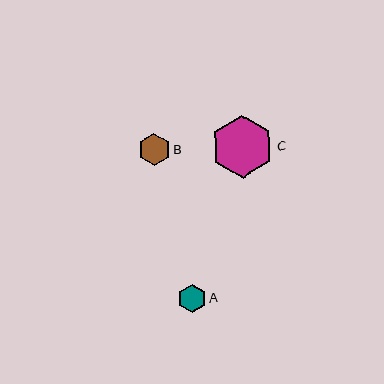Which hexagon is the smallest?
Hexagon A is the smallest with a size of approximately 29 pixels.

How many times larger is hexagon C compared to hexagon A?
Hexagon C is approximately 2.2 times the size of hexagon A.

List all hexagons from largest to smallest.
From largest to smallest: C, B, A.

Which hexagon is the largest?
Hexagon C is the largest with a size of approximately 63 pixels.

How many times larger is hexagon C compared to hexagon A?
Hexagon C is approximately 2.2 times the size of hexagon A.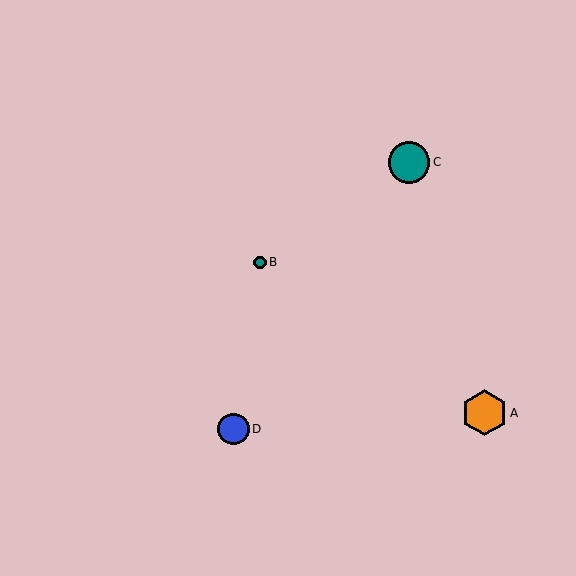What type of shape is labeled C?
Shape C is a teal circle.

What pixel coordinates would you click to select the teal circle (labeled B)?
Click at (260, 262) to select the teal circle B.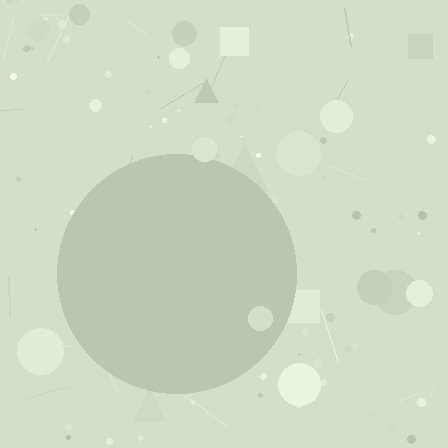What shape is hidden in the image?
A circle is hidden in the image.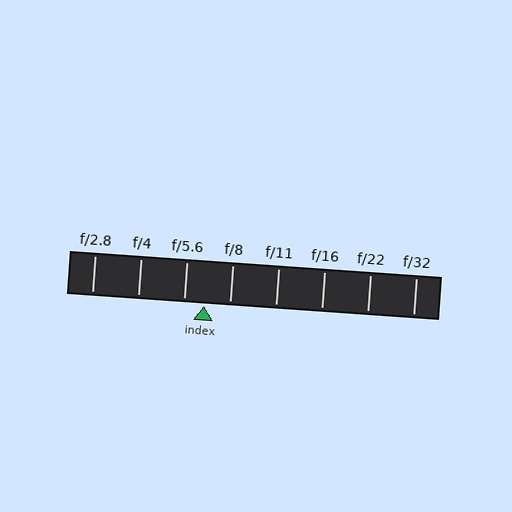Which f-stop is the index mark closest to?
The index mark is closest to f/5.6.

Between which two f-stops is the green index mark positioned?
The index mark is between f/5.6 and f/8.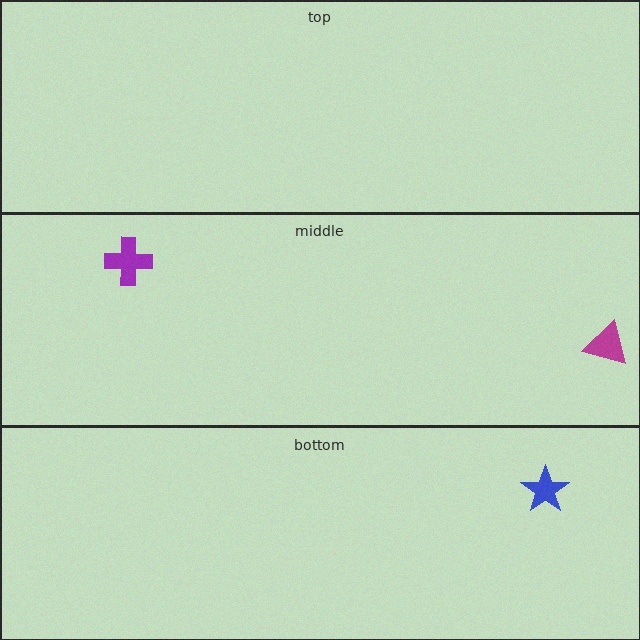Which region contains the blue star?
The bottom region.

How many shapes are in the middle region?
2.